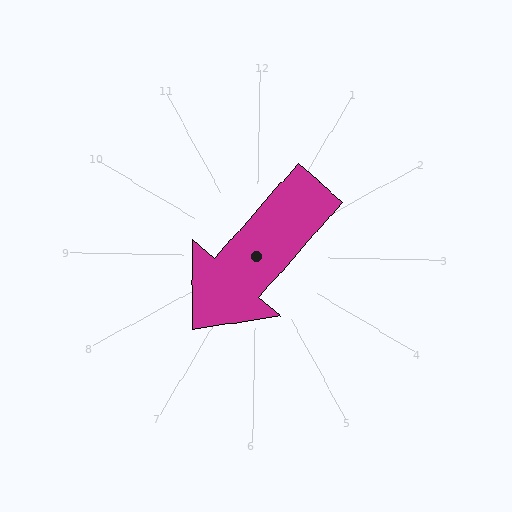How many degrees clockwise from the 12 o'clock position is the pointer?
Approximately 220 degrees.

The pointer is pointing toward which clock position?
Roughly 7 o'clock.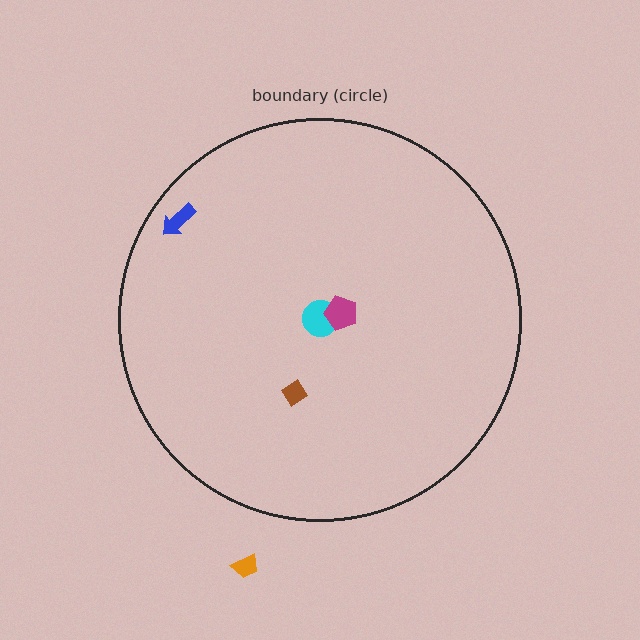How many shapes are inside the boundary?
4 inside, 1 outside.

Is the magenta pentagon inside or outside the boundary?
Inside.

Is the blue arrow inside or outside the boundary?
Inside.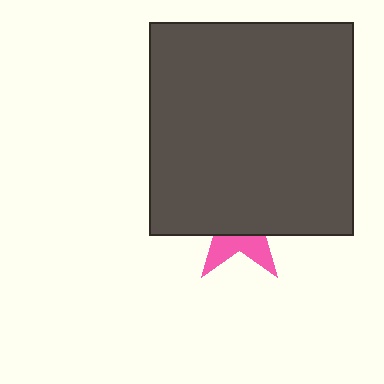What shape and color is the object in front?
The object in front is a dark gray rectangle.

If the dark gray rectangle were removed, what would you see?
You would see the complete pink star.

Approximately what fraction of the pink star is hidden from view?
Roughly 67% of the pink star is hidden behind the dark gray rectangle.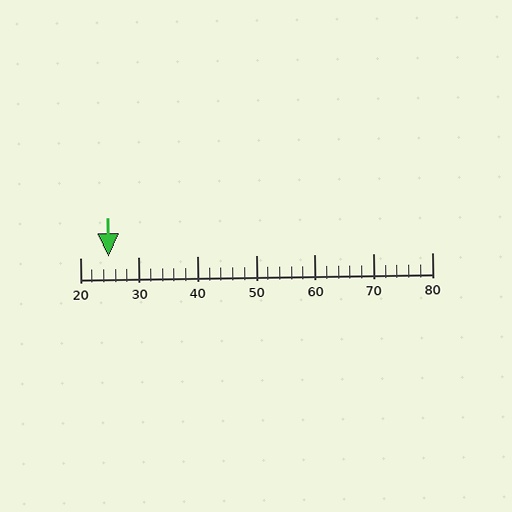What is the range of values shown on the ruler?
The ruler shows values from 20 to 80.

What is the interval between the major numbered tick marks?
The major tick marks are spaced 10 units apart.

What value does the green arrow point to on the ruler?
The green arrow points to approximately 25.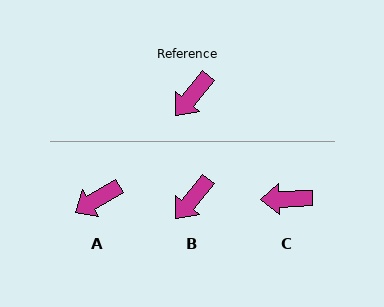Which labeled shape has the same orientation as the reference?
B.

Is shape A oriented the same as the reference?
No, it is off by about 20 degrees.